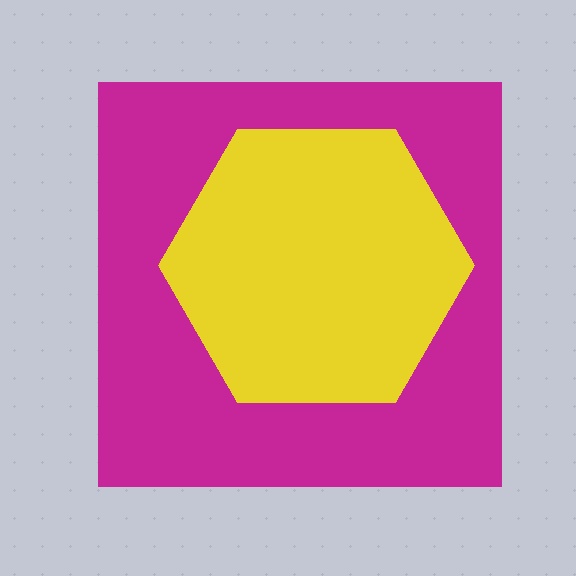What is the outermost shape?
The magenta square.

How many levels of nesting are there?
2.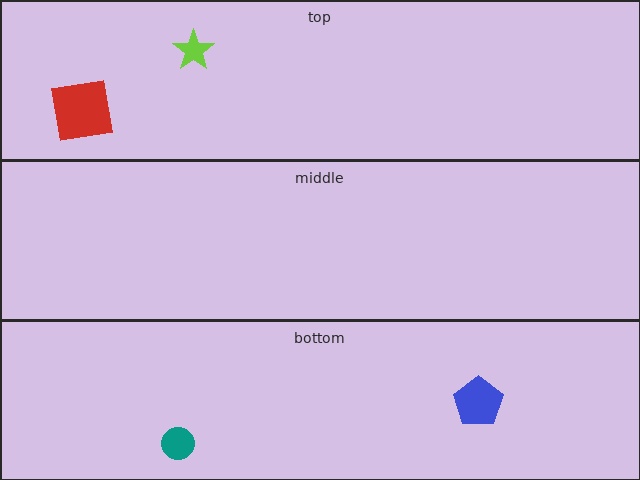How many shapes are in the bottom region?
2.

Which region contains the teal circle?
The bottom region.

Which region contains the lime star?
The top region.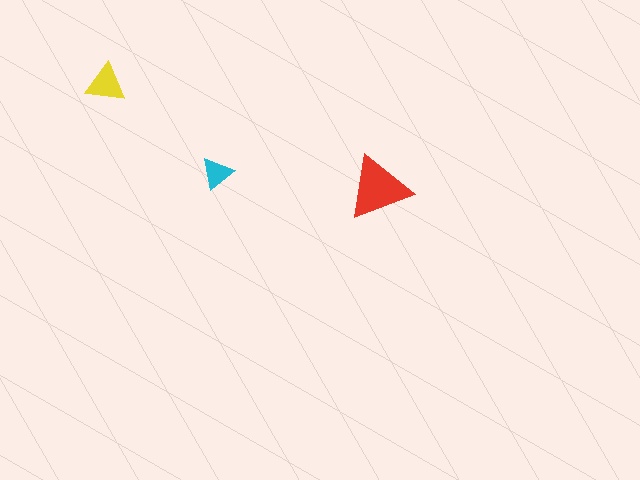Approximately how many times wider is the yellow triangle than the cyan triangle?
About 1.5 times wider.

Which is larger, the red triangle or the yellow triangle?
The red one.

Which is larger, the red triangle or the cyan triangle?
The red one.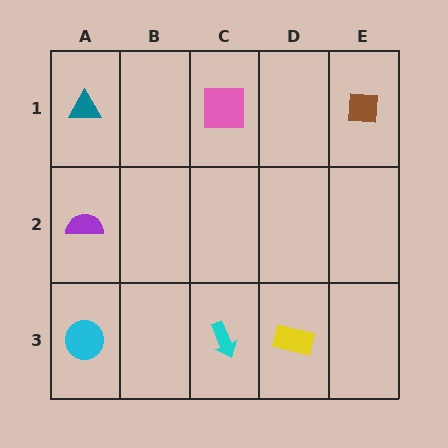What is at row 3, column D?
A yellow rectangle.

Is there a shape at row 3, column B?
No, that cell is empty.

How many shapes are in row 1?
3 shapes.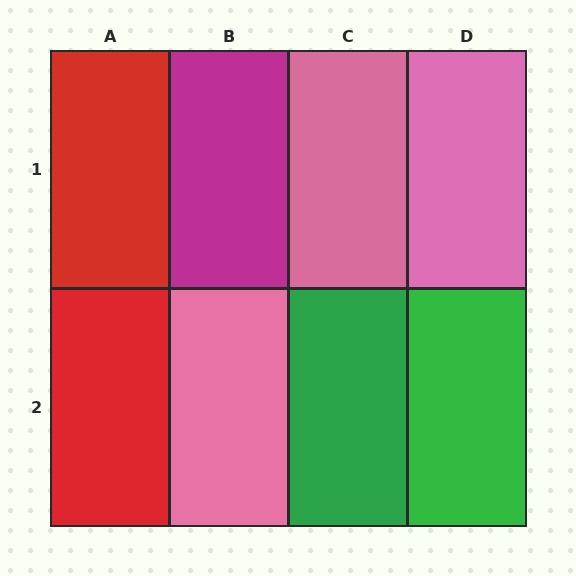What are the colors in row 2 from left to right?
Red, pink, green, green.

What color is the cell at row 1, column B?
Magenta.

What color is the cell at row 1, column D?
Pink.